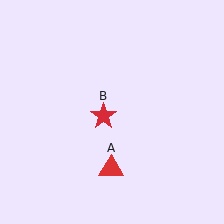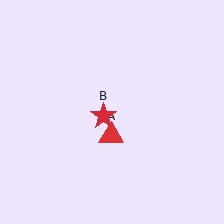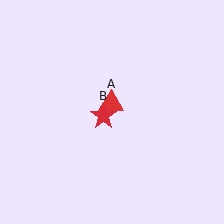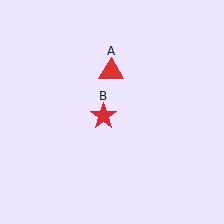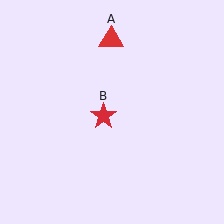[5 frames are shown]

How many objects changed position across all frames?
1 object changed position: red triangle (object A).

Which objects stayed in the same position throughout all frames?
Red star (object B) remained stationary.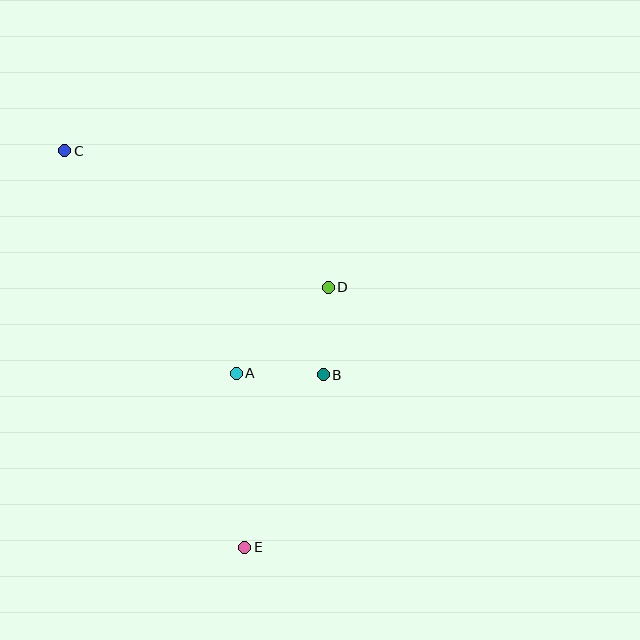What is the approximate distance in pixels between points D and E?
The distance between D and E is approximately 273 pixels.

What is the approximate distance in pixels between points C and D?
The distance between C and D is approximately 296 pixels.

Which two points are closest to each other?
Points A and B are closest to each other.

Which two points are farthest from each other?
Points C and E are farthest from each other.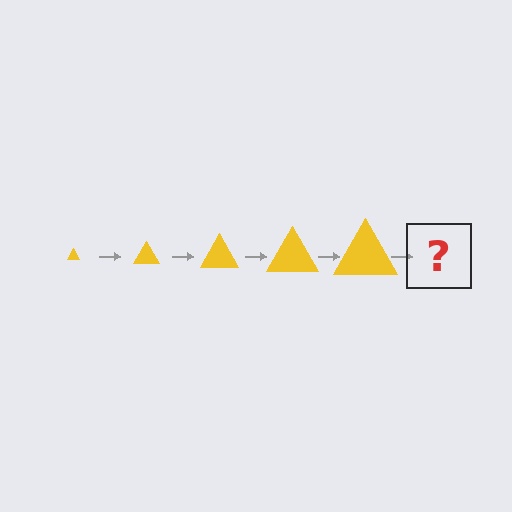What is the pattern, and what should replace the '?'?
The pattern is that the triangle gets progressively larger each step. The '?' should be a yellow triangle, larger than the previous one.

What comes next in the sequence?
The next element should be a yellow triangle, larger than the previous one.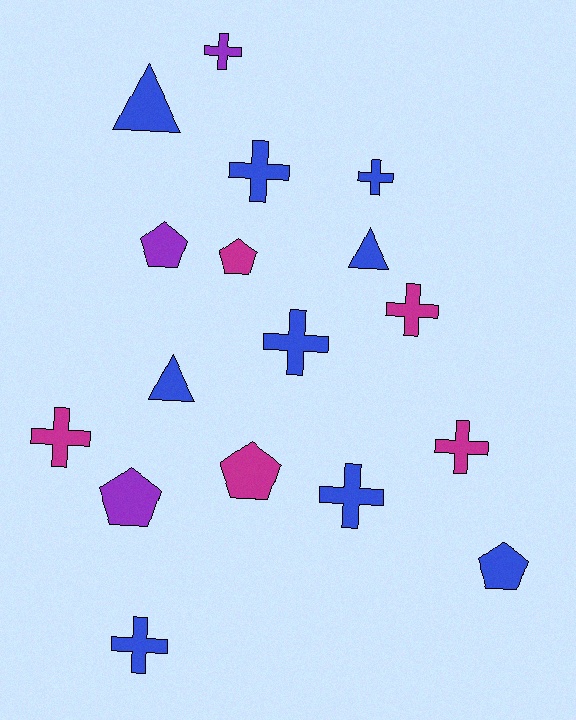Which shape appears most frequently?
Cross, with 9 objects.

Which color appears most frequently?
Blue, with 9 objects.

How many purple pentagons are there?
There are 2 purple pentagons.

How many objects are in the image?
There are 17 objects.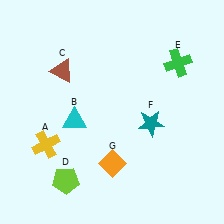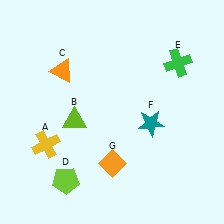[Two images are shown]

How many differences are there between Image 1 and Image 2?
There are 2 differences between the two images.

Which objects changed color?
B changed from cyan to lime. C changed from brown to orange.